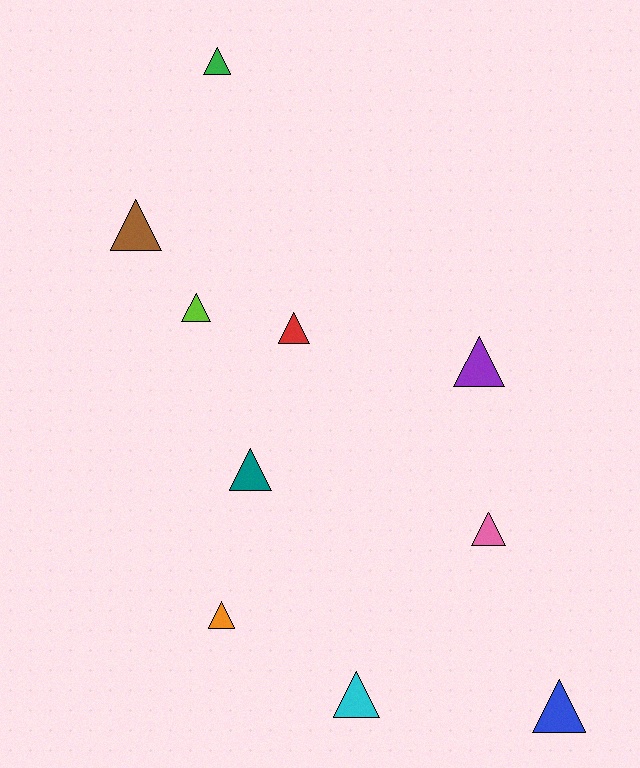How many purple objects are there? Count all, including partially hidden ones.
There is 1 purple object.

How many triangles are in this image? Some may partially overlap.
There are 10 triangles.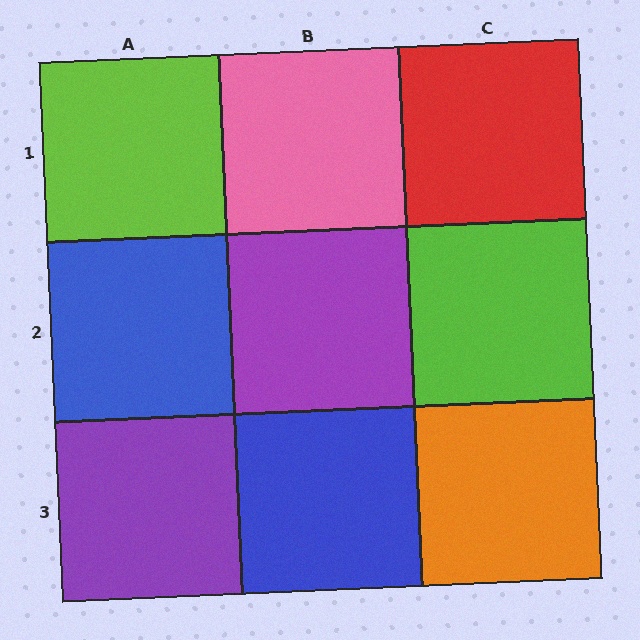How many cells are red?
1 cell is red.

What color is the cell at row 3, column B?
Blue.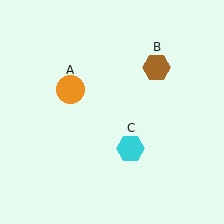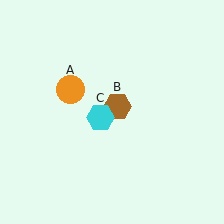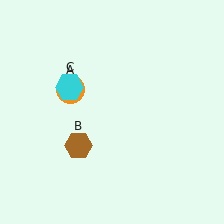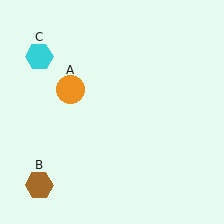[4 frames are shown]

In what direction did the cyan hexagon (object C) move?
The cyan hexagon (object C) moved up and to the left.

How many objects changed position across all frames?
2 objects changed position: brown hexagon (object B), cyan hexagon (object C).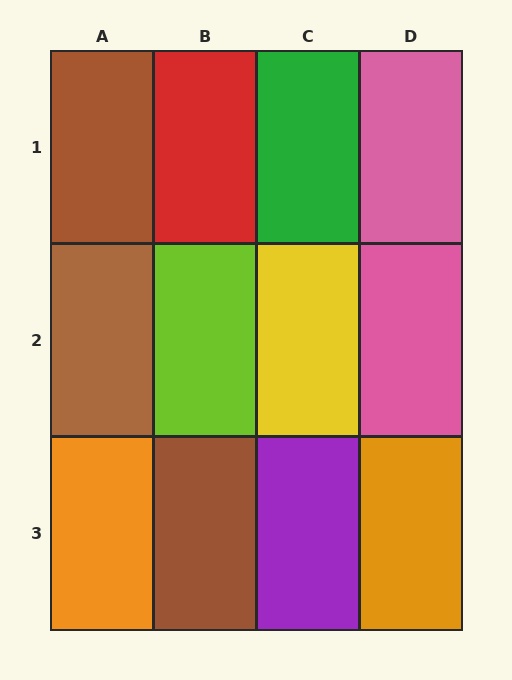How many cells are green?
1 cell is green.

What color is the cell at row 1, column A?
Brown.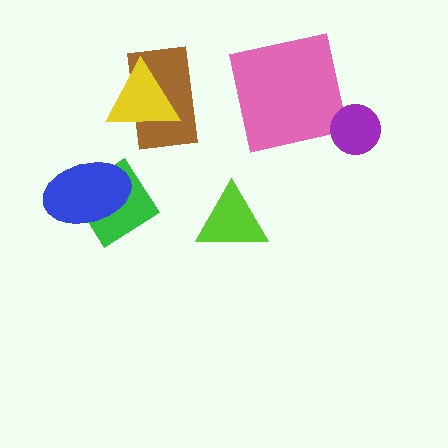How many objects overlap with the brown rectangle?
1 object overlaps with the brown rectangle.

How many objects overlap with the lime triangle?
0 objects overlap with the lime triangle.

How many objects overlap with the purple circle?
0 objects overlap with the purple circle.